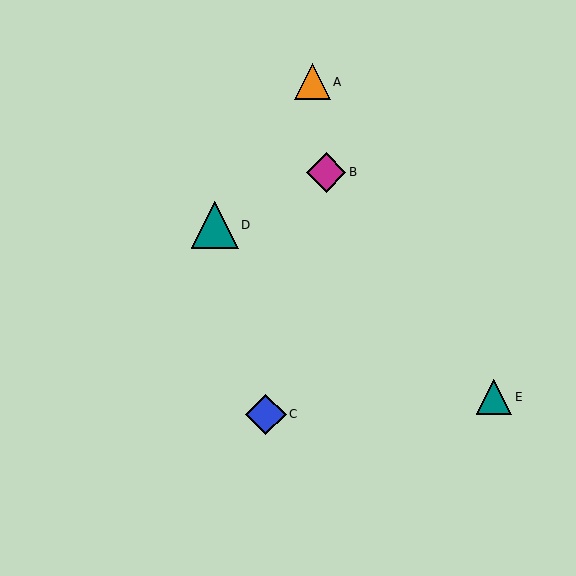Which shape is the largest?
The teal triangle (labeled D) is the largest.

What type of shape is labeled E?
Shape E is a teal triangle.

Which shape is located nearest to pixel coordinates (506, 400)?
The teal triangle (labeled E) at (494, 397) is nearest to that location.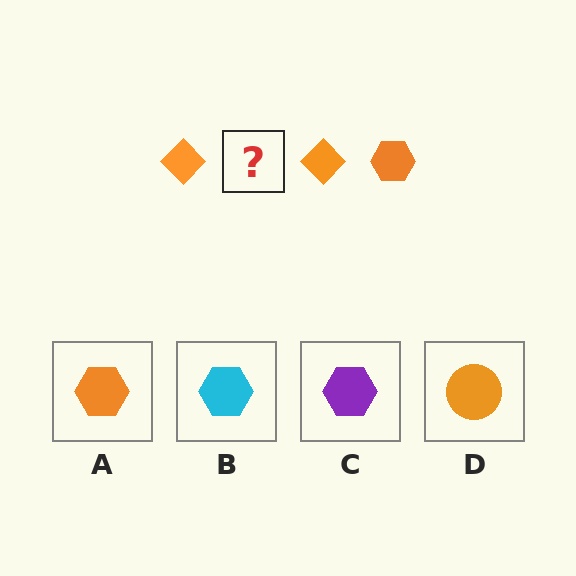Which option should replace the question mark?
Option A.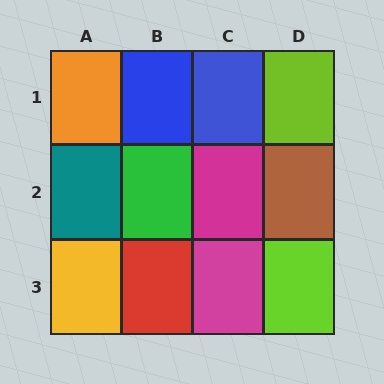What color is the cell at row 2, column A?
Teal.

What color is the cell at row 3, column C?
Magenta.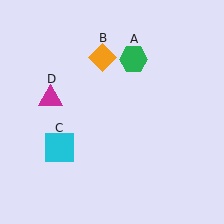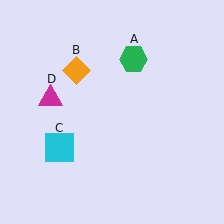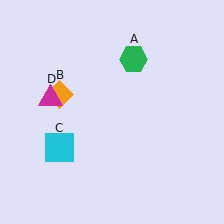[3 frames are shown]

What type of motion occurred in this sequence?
The orange diamond (object B) rotated counterclockwise around the center of the scene.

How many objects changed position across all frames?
1 object changed position: orange diamond (object B).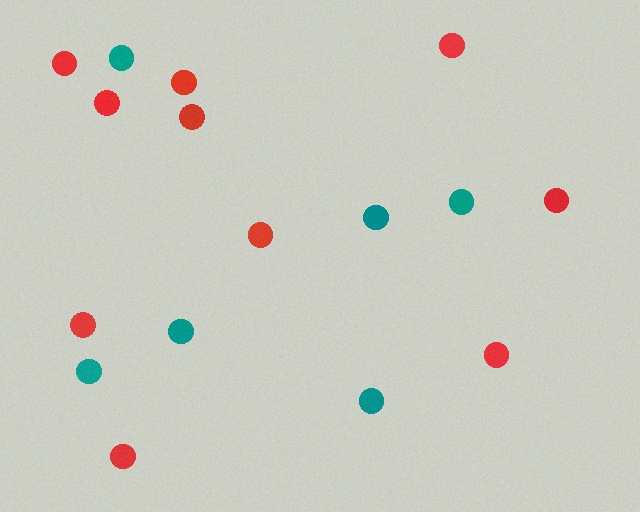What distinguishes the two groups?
There are 2 groups: one group of red circles (10) and one group of teal circles (6).